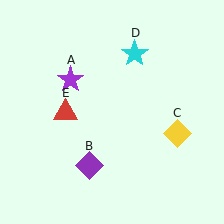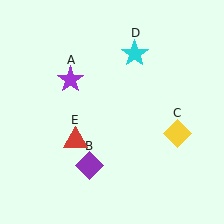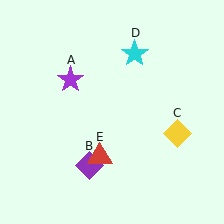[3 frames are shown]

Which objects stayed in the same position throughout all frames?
Purple star (object A) and purple diamond (object B) and yellow diamond (object C) and cyan star (object D) remained stationary.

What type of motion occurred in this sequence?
The red triangle (object E) rotated counterclockwise around the center of the scene.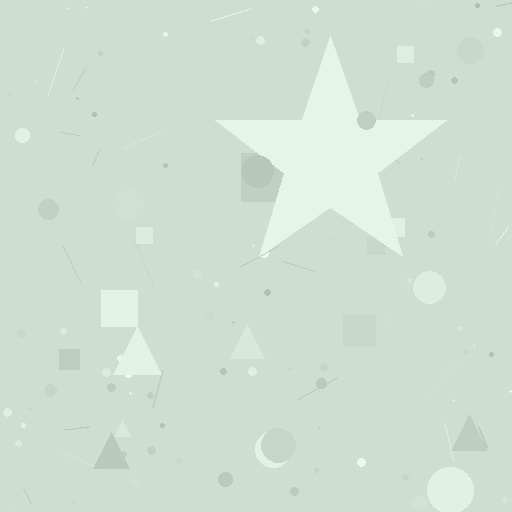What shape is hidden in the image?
A star is hidden in the image.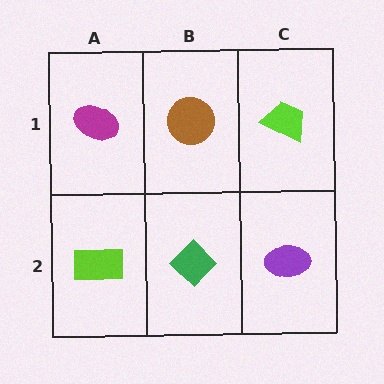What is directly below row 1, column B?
A green diamond.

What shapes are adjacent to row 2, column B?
A brown circle (row 1, column B), a lime rectangle (row 2, column A), a purple ellipse (row 2, column C).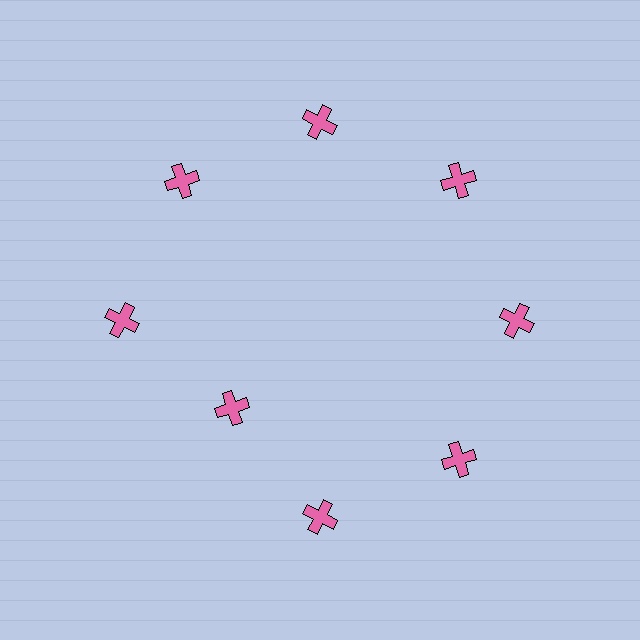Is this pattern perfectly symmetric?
No. The 8 pink crosses are arranged in a ring, but one element near the 8 o'clock position is pulled inward toward the center, breaking the 8-fold rotational symmetry.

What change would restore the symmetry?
The symmetry would be restored by moving it outward, back onto the ring so that all 8 crosses sit at equal angles and equal distance from the center.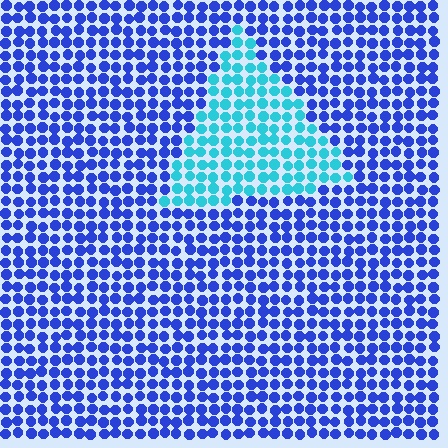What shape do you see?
I see a triangle.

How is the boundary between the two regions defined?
The boundary is defined purely by a slight shift in hue (about 48 degrees). Spacing, size, and orientation are identical on both sides.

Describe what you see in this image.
The image is filled with small blue elements in a uniform arrangement. A triangle-shaped region is visible where the elements are tinted to a slightly different hue, forming a subtle color boundary.